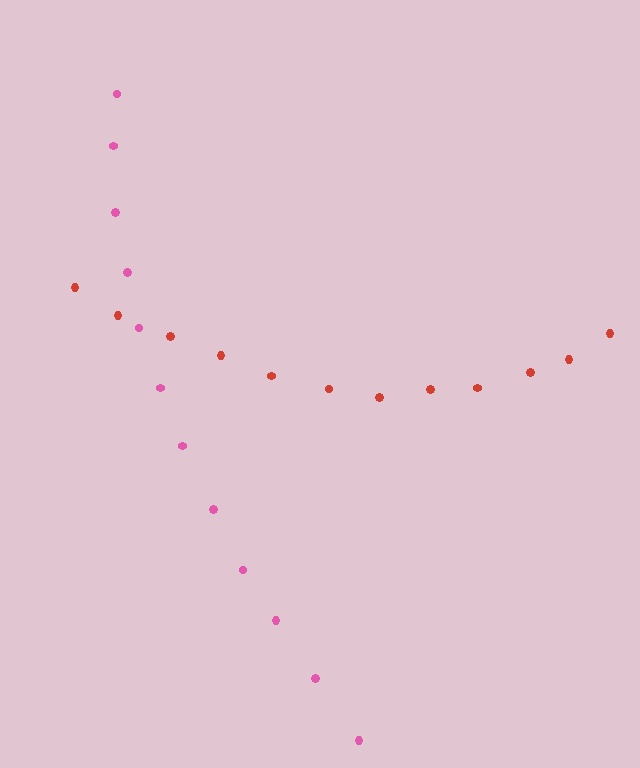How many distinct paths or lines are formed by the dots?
There are 2 distinct paths.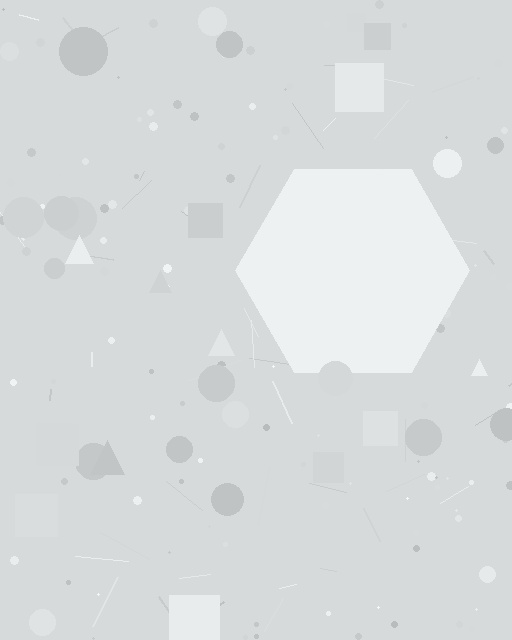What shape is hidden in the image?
A hexagon is hidden in the image.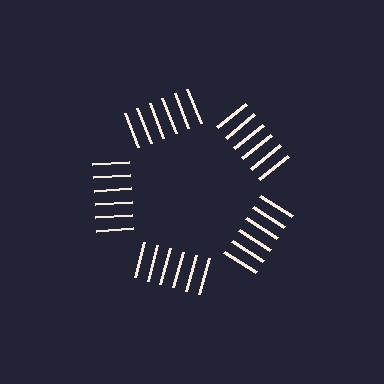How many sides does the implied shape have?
5 sides — the line-ends trace a pentagon.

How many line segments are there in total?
30 — 6 along each of the 5 edges.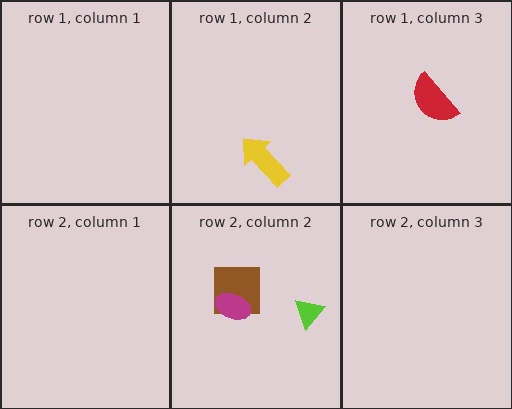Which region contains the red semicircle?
The row 1, column 3 region.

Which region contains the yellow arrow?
The row 1, column 2 region.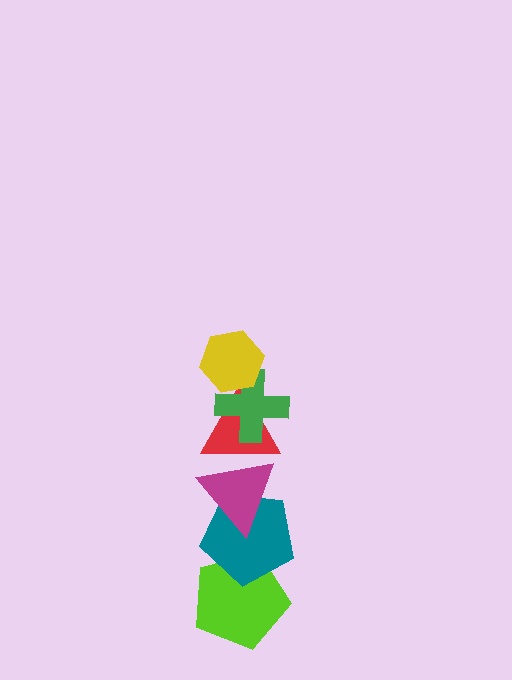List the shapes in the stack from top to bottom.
From top to bottom: the yellow hexagon, the green cross, the red triangle, the magenta triangle, the teal pentagon, the lime pentagon.